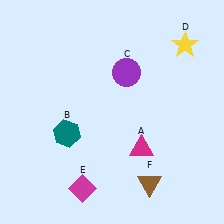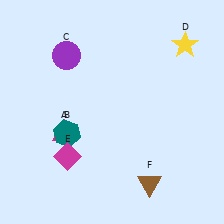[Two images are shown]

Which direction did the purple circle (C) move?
The purple circle (C) moved left.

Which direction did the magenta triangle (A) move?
The magenta triangle (A) moved left.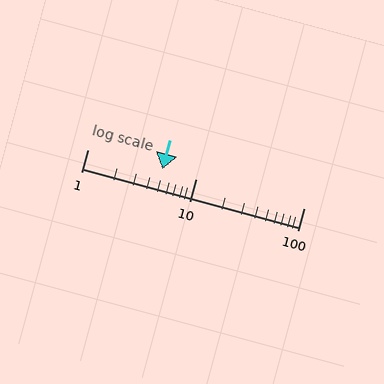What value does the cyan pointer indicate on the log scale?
The pointer indicates approximately 4.9.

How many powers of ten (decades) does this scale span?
The scale spans 2 decades, from 1 to 100.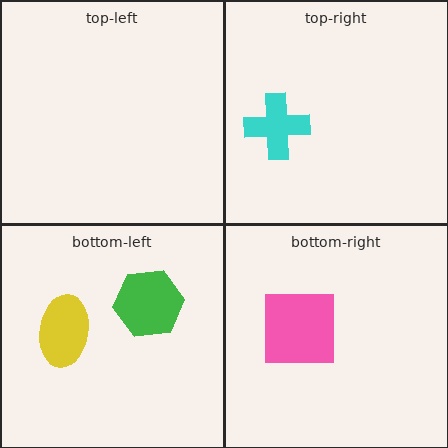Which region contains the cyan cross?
The top-right region.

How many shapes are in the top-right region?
1.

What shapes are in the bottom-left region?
The yellow ellipse, the green hexagon.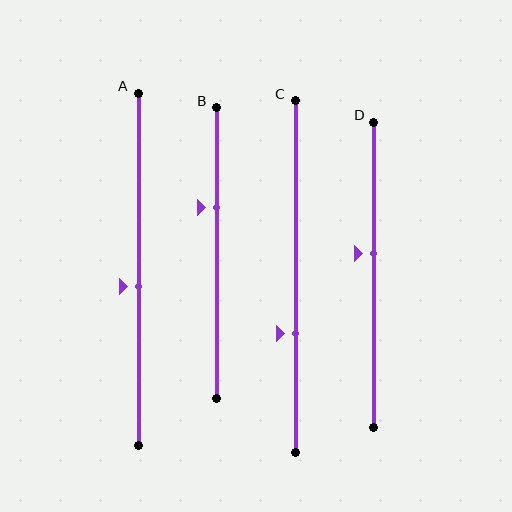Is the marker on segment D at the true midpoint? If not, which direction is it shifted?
No, the marker on segment D is shifted upward by about 7% of the segment length.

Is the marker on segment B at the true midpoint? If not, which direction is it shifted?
No, the marker on segment B is shifted upward by about 16% of the segment length.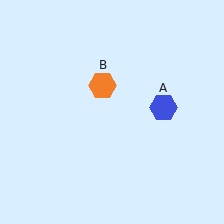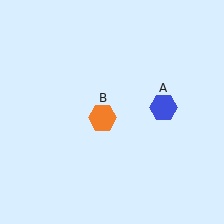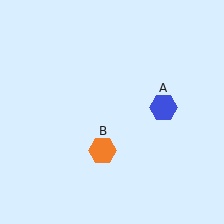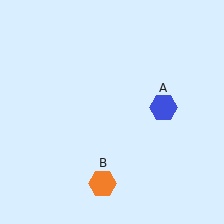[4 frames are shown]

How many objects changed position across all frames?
1 object changed position: orange hexagon (object B).